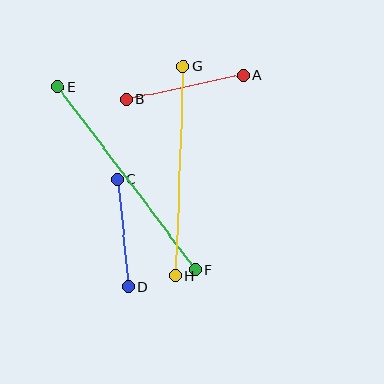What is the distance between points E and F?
The distance is approximately 229 pixels.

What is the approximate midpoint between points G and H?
The midpoint is at approximately (179, 171) pixels.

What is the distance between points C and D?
The distance is approximately 108 pixels.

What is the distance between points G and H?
The distance is approximately 210 pixels.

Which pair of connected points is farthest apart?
Points E and F are farthest apart.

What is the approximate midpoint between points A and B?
The midpoint is at approximately (185, 87) pixels.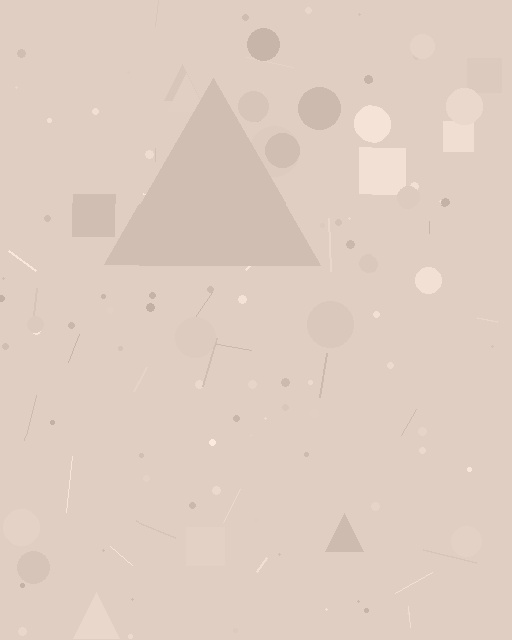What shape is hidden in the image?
A triangle is hidden in the image.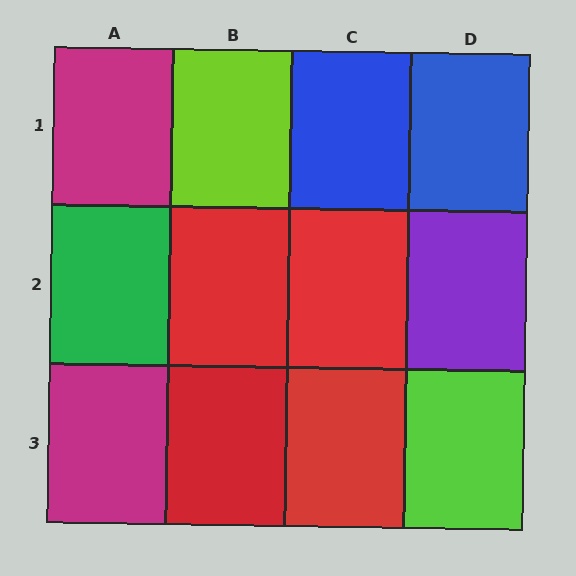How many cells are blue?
2 cells are blue.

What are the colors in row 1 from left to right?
Magenta, lime, blue, blue.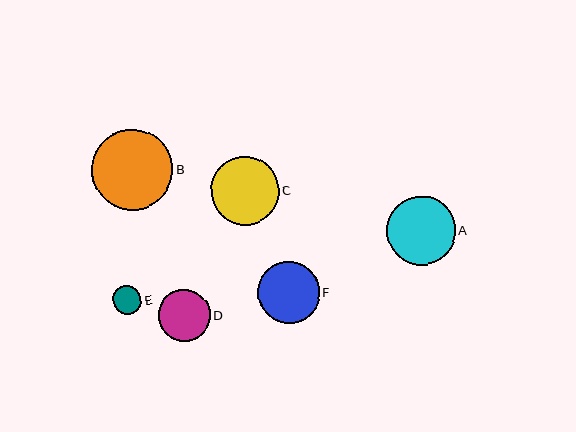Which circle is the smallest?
Circle E is the smallest with a size of approximately 29 pixels.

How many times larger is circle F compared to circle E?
Circle F is approximately 2.2 times the size of circle E.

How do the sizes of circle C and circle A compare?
Circle C and circle A are approximately the same size.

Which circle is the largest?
Circle B is the largest with a size of approximately 81 pixels.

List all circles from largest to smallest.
From largest to smallest: B, C, A, F, D, E.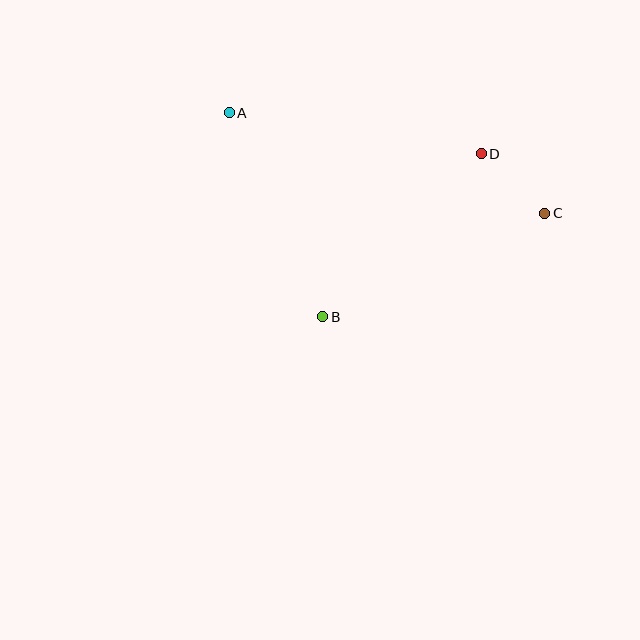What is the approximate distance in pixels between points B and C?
The distance between B and C is approximately 245 pixels.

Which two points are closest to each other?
Points C and D are closest to each other.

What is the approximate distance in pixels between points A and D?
The distance between A and D is approximately 255 pixels.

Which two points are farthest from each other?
Points A and C are farthest from each other.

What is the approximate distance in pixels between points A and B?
The distance between A and B is approximately 224 pixels.